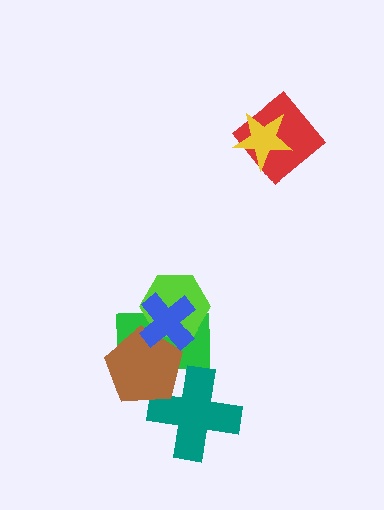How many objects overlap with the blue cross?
3 objects overlap with the blue cross.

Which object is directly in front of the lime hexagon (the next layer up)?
The brown pentagon is directly in front of the lime hexagon.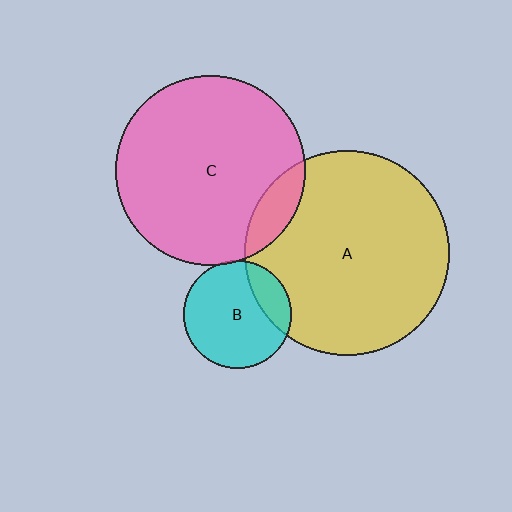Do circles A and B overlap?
Yes.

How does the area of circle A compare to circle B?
Approximately 3.6 times.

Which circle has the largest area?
Circle A (yellow).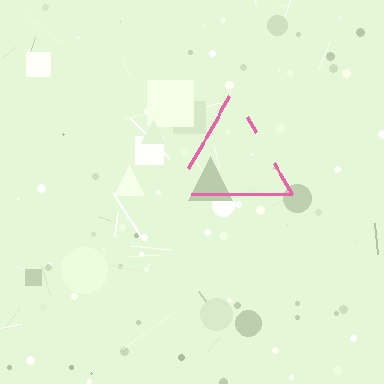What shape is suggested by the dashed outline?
The dashed outline suggests a triangle.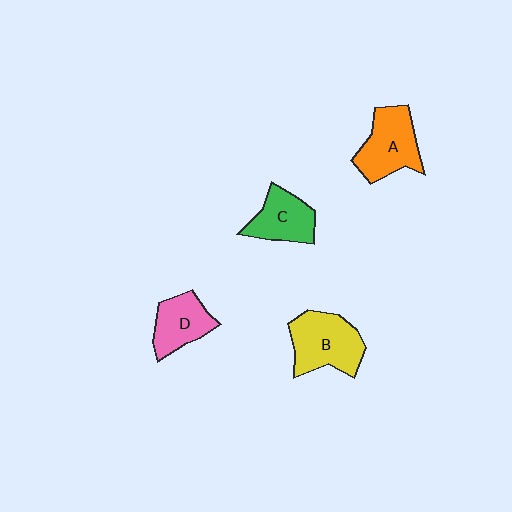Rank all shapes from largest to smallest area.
From largest to smallest: B (yellow), A (orange), C (green), D (pink).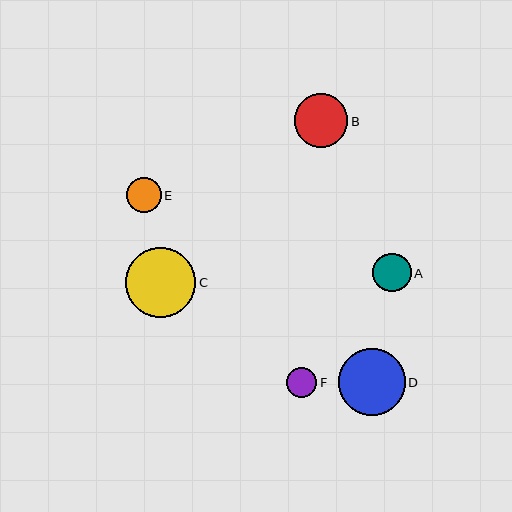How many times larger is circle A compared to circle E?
Circle A is approximately 1.1 times the size of circle E.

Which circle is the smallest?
Circle F is the smallest with a size of approximately 30 pixels.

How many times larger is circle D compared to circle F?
Circle D is approximately 2.2 times the size of circle F.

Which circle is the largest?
Circle C is the largest with a size of approximately 70 pixels.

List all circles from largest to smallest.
From largest to smallest: C, D, B, A, E, F.